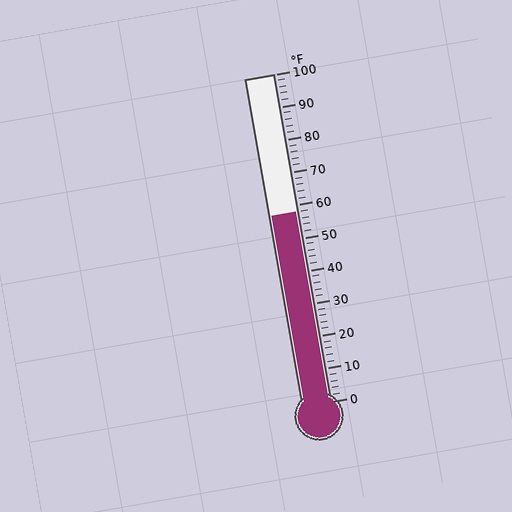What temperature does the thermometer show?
The thermometer shows approximately 58°F.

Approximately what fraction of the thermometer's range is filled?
The thermometer is filled to approximately 60% of its range.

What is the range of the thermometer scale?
The thermometer scale ranges from 0°F to 100°F.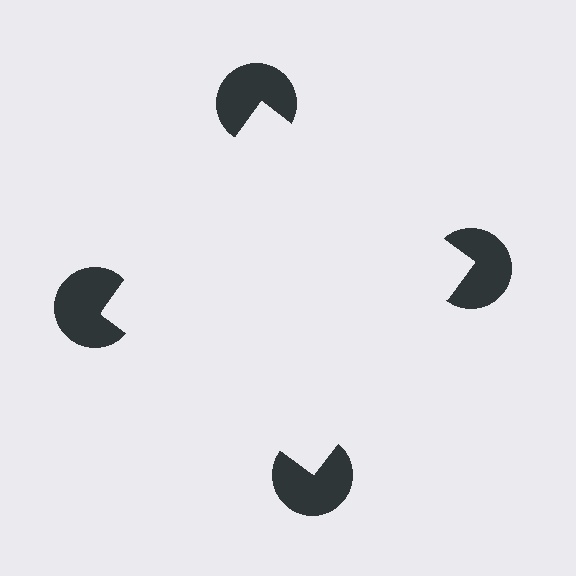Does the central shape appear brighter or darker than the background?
It typically appears slightly brighter than the background, even though no actual brightness change is drawn.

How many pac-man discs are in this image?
There are 4 — one at each vertex of the illusory square.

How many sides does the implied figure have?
4 sides.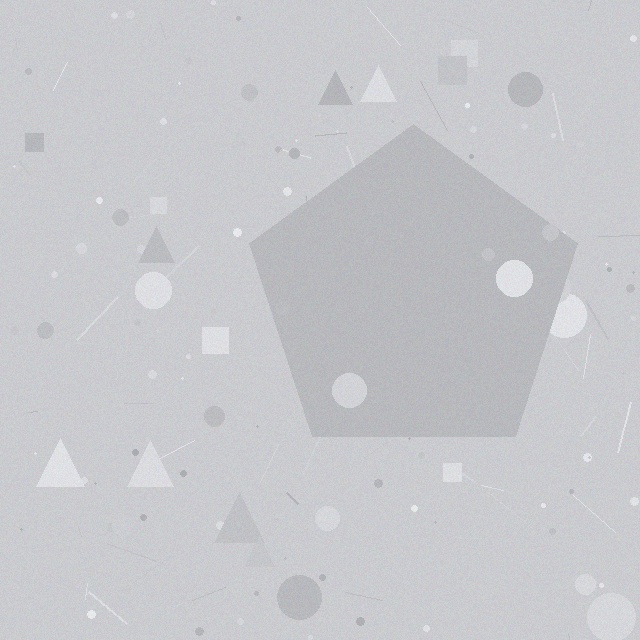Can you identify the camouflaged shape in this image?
The camouflaged shape is a pentagon.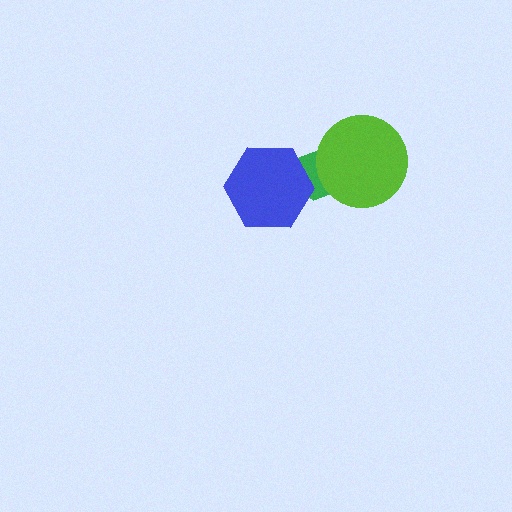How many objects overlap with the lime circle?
1 object overlaps with the lime circle.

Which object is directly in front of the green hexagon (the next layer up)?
The blue hexagon is directly in front of the green hexagon.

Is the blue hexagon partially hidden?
No, no other shape covers it.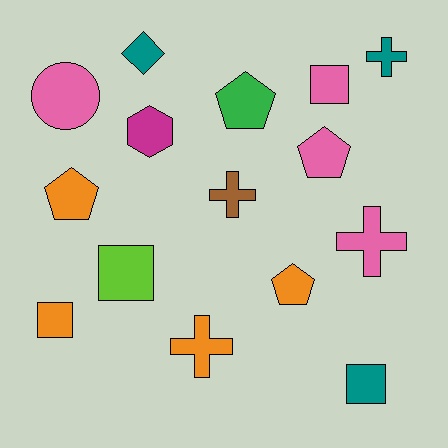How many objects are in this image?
There are 15 objects.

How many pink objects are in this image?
There are 4 pink objects.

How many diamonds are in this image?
There is 1 diamond.